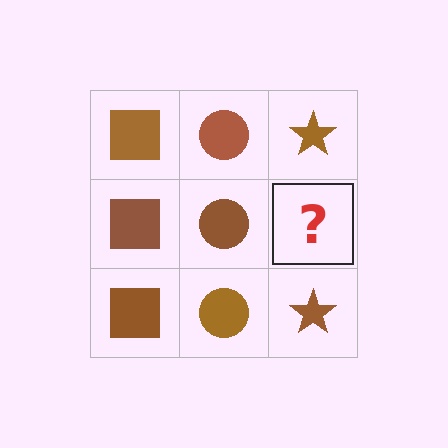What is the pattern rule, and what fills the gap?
The rule is that each column has a consistent shape. The gap should be filled with a brown star.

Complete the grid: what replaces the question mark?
The question mark should be replaced with a brown star.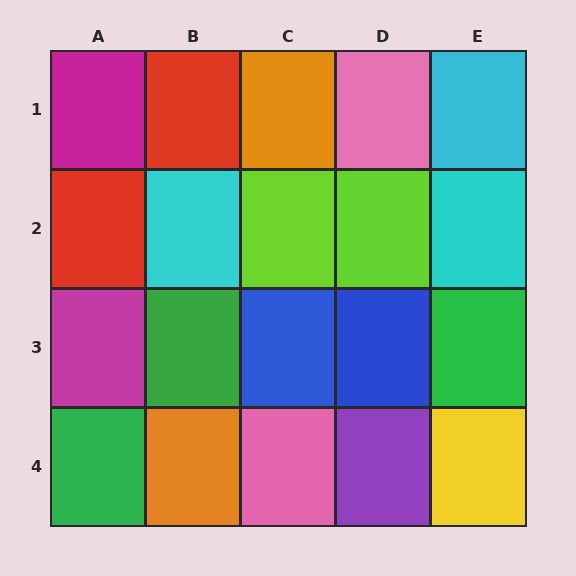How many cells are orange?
2 cells are orange.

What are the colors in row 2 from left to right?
Red, cyan, lime, lime, cyan.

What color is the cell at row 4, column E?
Yellow.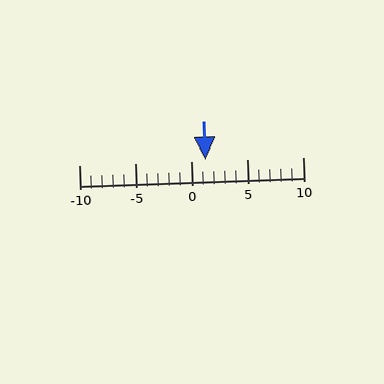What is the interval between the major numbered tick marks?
The major tick marks are spaced 5 units apart.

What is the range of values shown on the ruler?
The ruler shows values from -10 to 10.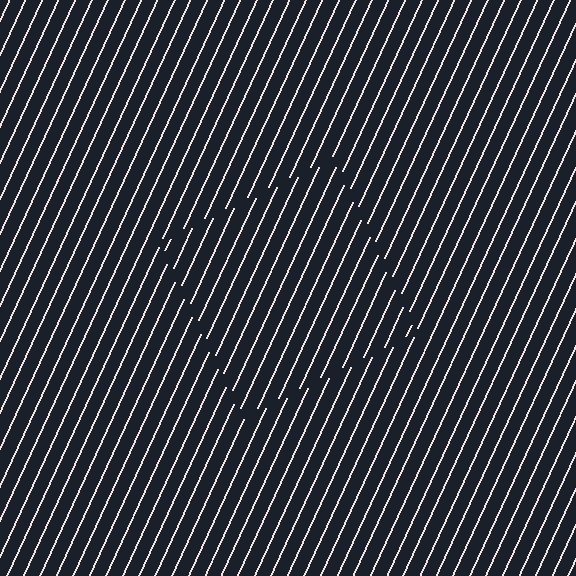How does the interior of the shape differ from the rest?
The interior of the shape contains the same grating, shifted by half a period — the contour is defined by the phase discontinuity where line-ends from the inner and outer gratings abut.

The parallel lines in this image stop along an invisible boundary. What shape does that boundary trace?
An illusory square. The interior of the shape contains the same grating, shifted by half a period — the contour is defined by the phase discontinuity where line-ends from the inner and outer gratings abut.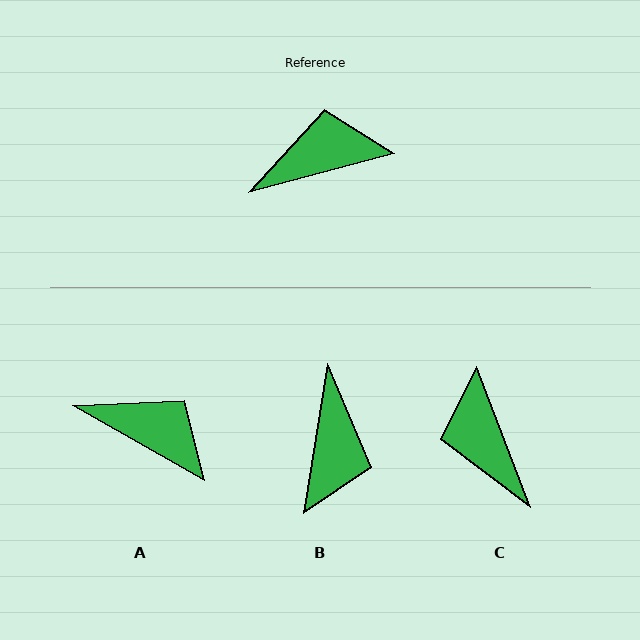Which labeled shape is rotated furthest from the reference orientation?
B, about 114 degrees away.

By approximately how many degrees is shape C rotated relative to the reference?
Approximately 96 degrees counter-clockwise.